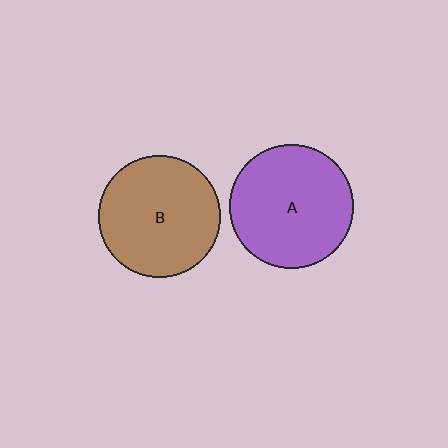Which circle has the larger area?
Circle A (purple).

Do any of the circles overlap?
No, none of the circles overlap.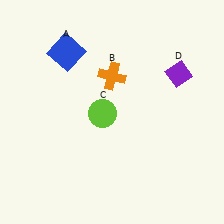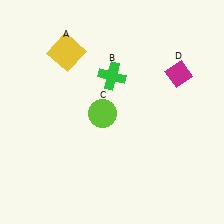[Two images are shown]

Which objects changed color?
A changed from blue to yellow. B changed from orange to green. D changed from purple to magenta.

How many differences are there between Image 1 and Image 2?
There are 3 differences between the two images.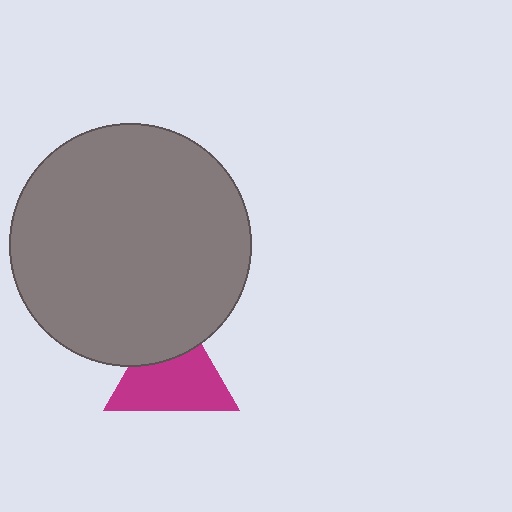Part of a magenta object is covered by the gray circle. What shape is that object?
It is a triangle.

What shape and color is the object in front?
The object in front is a gray circle.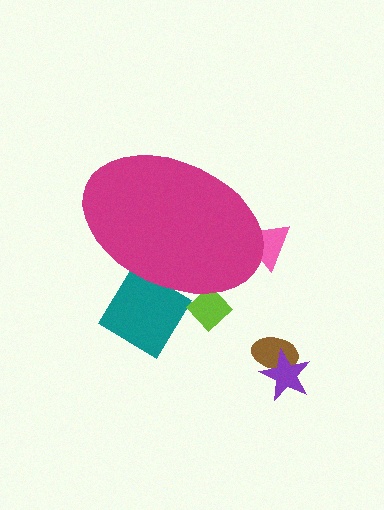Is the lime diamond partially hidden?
Yes, the lime diamond is partially hidden behind the magenta ellipse.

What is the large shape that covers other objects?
A magenta ellipse.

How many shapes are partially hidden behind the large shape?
3 shapes are partially hidden.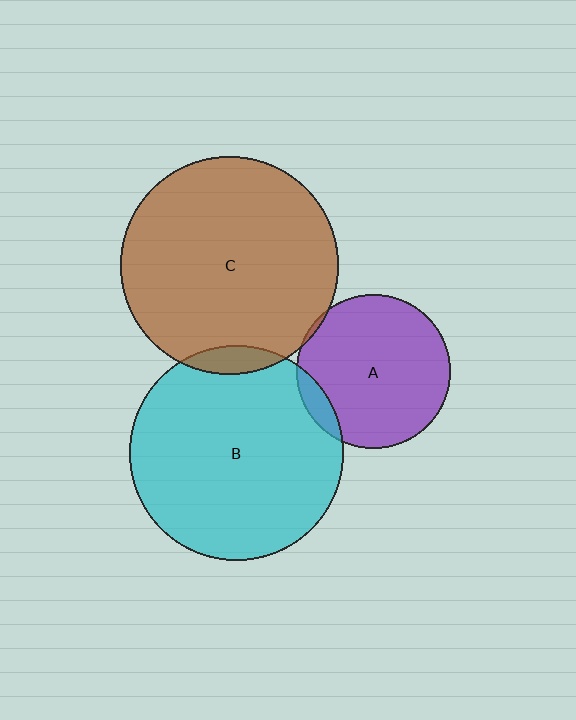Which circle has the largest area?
Circle C (brown).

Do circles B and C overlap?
Yes.